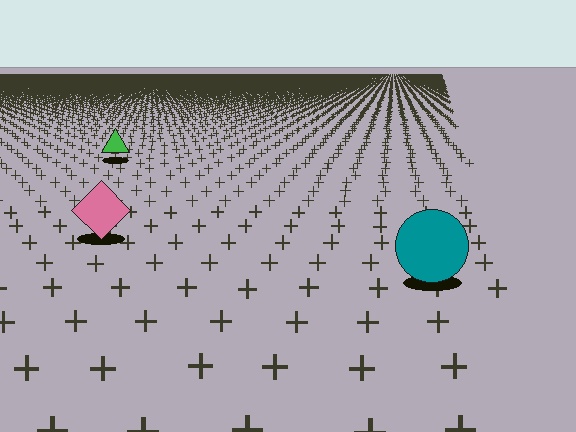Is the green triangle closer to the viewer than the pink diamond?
No. The pink diamond is closer — you can tell from the texture gradient: the ground texture is coarser near it.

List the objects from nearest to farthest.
From nearest to farthest: the teal circle, the pink diamond, the green triangle.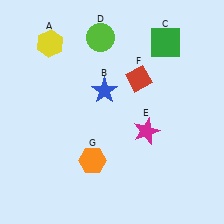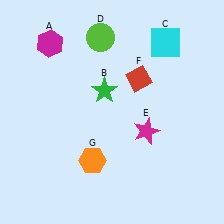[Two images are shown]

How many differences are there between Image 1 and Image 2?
There are 3 differences between the two images.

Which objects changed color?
A changed from yellow to magenta. B changed from blue to green. C changed from green to cyan.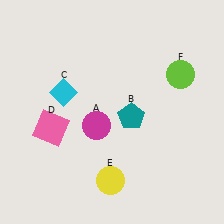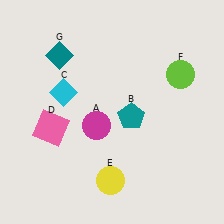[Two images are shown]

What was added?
A teal diamond (G) was added in Image 2.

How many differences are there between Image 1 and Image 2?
There is 1 difference between the two images.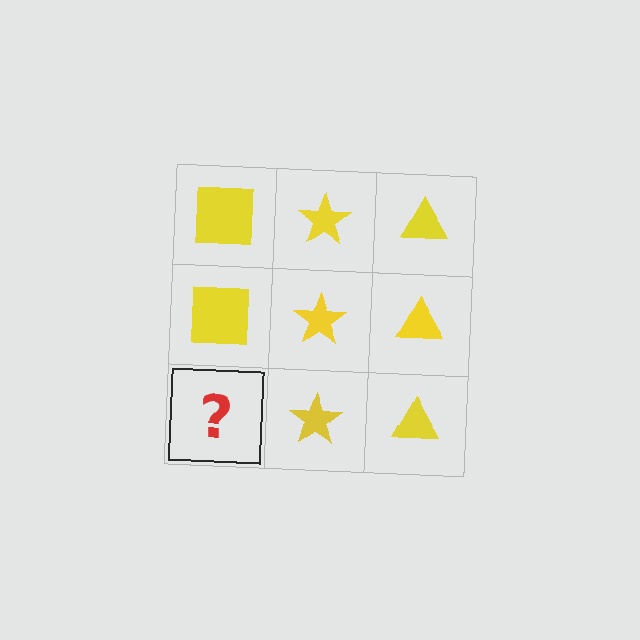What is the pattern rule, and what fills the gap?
The rule is that each column has a consistent shape. The gap should be filled with a yellow square.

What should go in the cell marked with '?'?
The missing cell should contain a yellow square.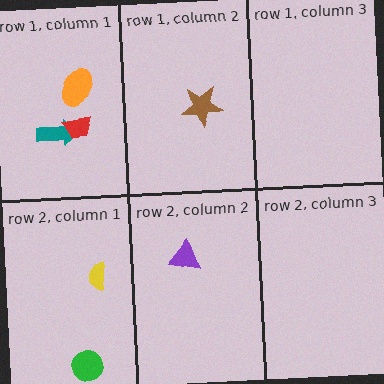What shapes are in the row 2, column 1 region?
The green circle, the yellow semicircle.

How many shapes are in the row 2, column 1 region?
2.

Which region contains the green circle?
The row 2, column 1 region.